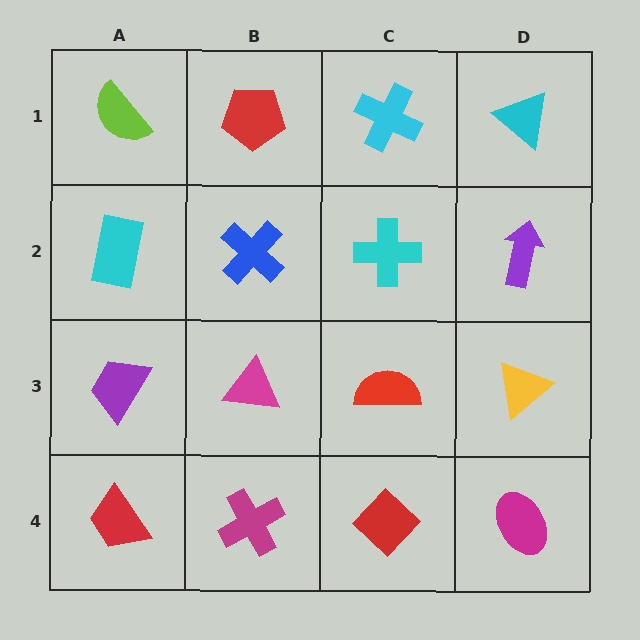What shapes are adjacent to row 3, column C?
A cyan cross (row 2, column C), a red diamond (row 4, column C), a magenta triangle (row 3, column B), a yellow triangle (row 3, column D).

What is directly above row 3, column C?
A cyan cross.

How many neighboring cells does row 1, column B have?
3.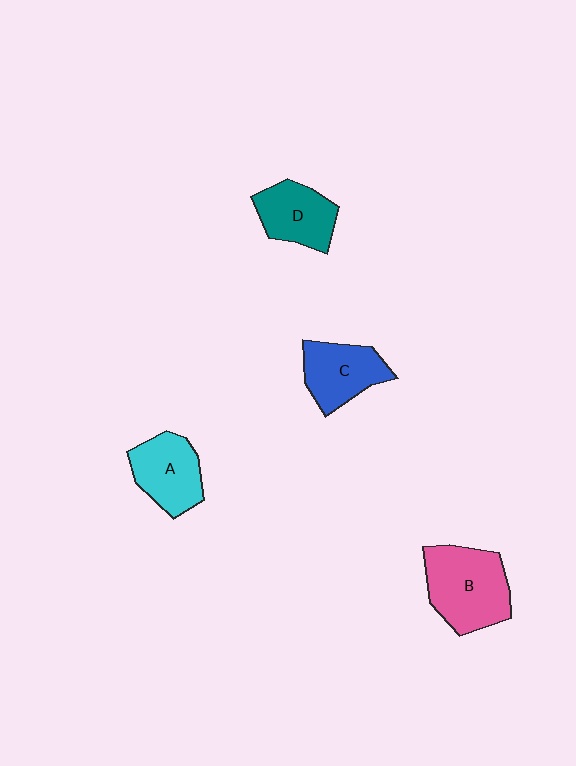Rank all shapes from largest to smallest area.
From largest to smallest: B (pink), A (cyan), C (blue), D (teal).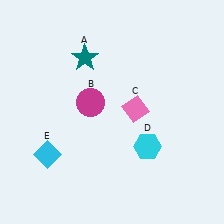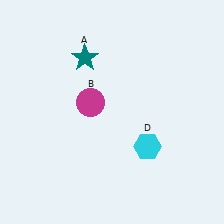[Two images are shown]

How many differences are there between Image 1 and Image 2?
There are 2 differences between the two images.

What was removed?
The cyan diamond (E), the pink diamond (C) were removed in Image 2.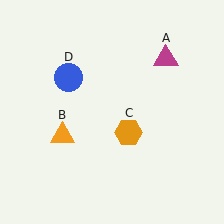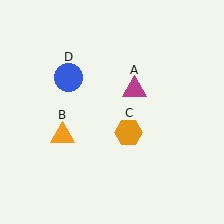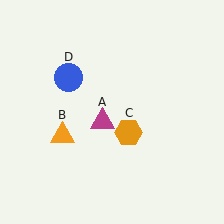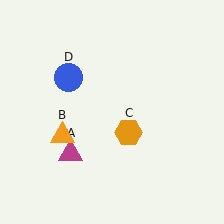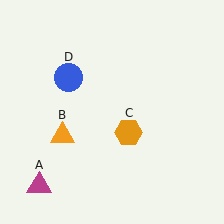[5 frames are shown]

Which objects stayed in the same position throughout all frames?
Orange triangle (object B) and orange hexagon (object C) and blue circle (object D) remained stationary.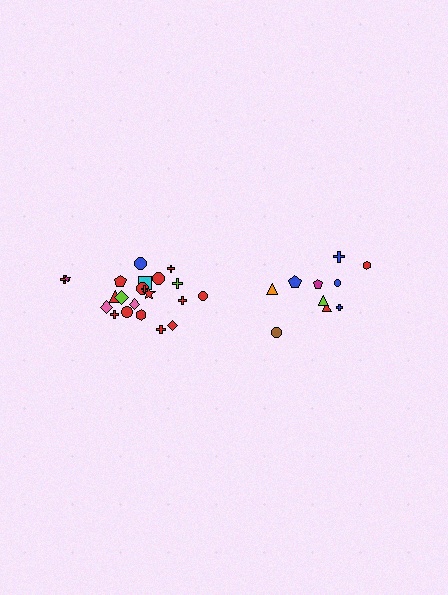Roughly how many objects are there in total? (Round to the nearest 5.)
Roughly 30 objects in total.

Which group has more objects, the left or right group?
The left group.